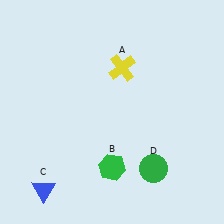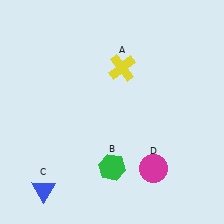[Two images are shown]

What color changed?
The circle (D) changed from green in Image 1 to magenta in Image 2.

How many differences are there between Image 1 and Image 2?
There is 1 difference between the two images.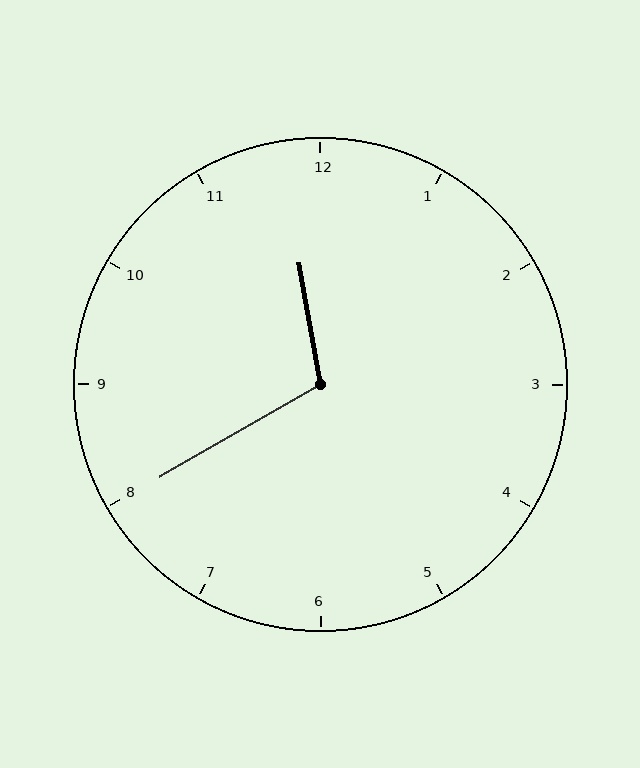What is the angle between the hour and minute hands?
Approximately 110 degrees.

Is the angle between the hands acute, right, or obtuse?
It is obtuse.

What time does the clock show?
11:40.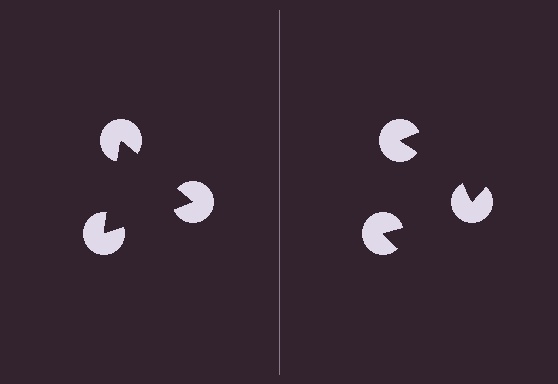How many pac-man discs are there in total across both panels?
6 — 3 on each side.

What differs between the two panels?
The pac-man discs are positioned identically on both sides; only the wedge orientations differ. On the left they align to a triangle; on the right they are misaligned.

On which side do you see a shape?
An illusory triangle appears on the left side. On the right side the wedge cuts are rotated, so no coherent shape forms.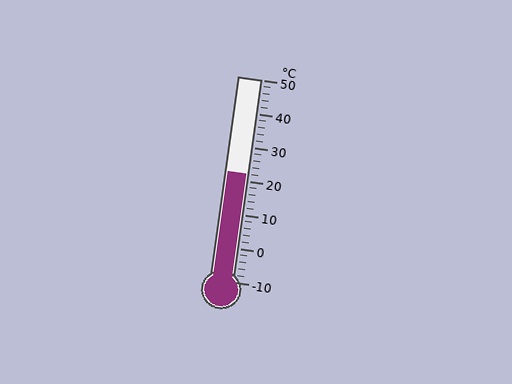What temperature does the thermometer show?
The thermometer shows approximately 22°C.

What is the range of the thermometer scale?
The thermometer scale ranges from -10°C to 50°C.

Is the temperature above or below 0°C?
The temperature is above 0°C.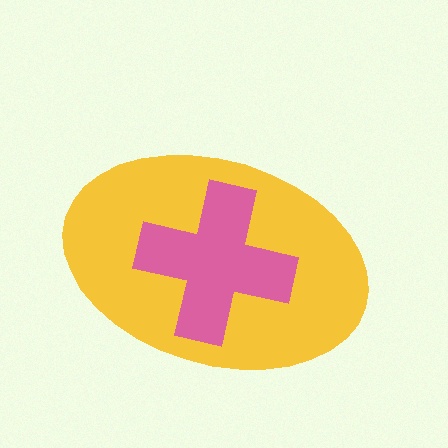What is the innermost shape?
The pink cross.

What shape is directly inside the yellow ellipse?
The pink cross.